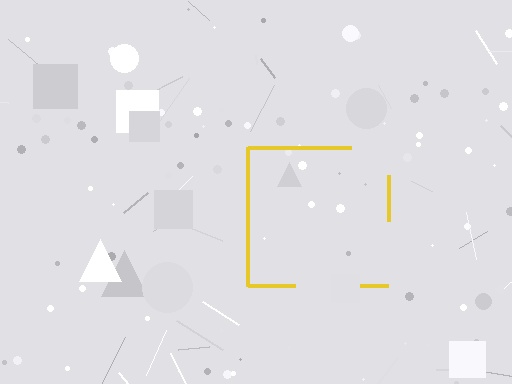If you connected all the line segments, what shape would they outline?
They would outline a square.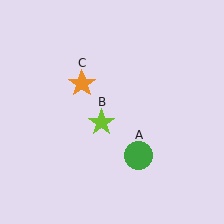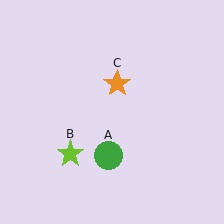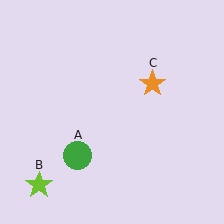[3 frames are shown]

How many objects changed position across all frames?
3 objects changed position: green circle (object A), lime star (object B), orange star (object C).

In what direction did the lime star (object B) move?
The lime star (object B) moved down and to the left.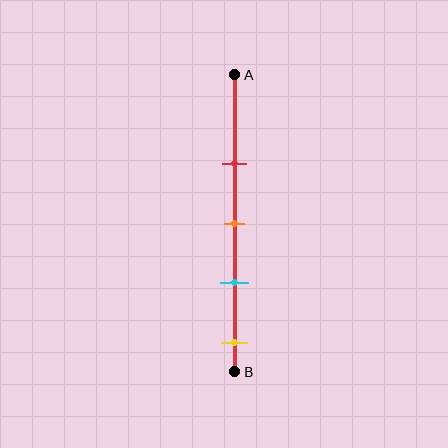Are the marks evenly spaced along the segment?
Yes, the marks are approximately evenly spaced.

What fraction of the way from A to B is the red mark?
The red mark is approximately 30% (0.3) of the way from A to B.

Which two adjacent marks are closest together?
The orange and cyan marks are the closest adjacent pair.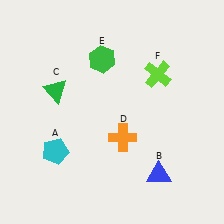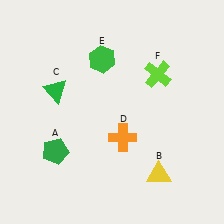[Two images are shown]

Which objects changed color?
A changed from cyan to green. B changed from blue to yellow.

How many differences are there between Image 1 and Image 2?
There are 2 differences between the two images.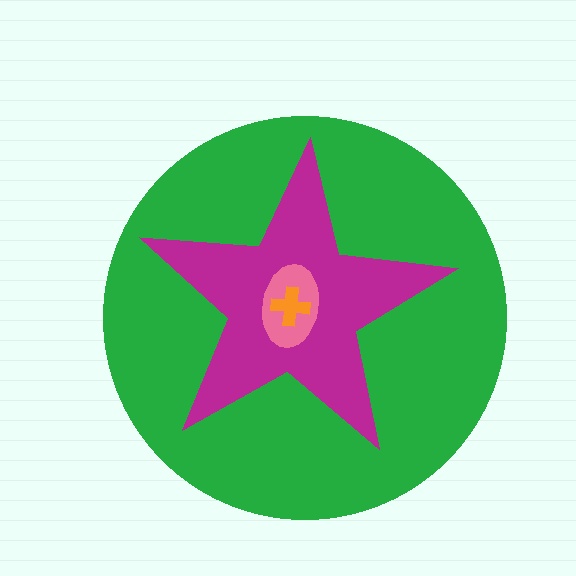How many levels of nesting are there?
4.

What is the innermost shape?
The orange cross.